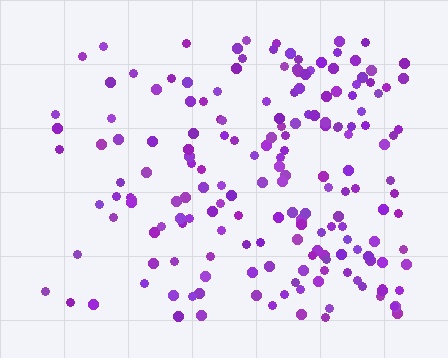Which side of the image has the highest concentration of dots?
The right.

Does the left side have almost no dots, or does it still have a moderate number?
Still a moderate number, just noticeably fewer than the right.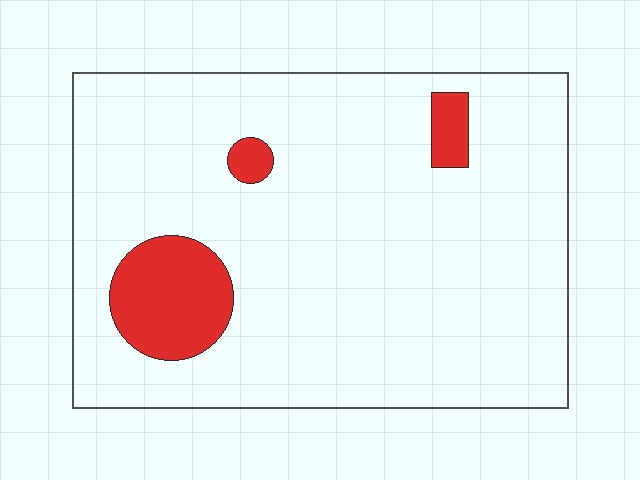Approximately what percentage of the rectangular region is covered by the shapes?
Approximately 10%.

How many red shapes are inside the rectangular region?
3.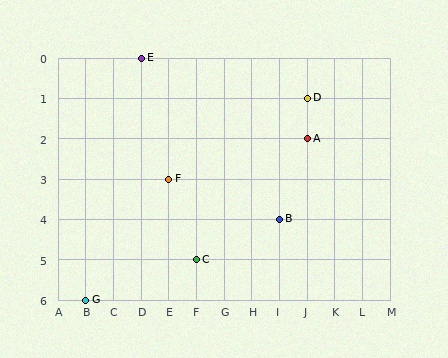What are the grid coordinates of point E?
Point E is at grid coordinates (D, 0).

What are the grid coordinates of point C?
Point C is at grid coordinates (F, 5).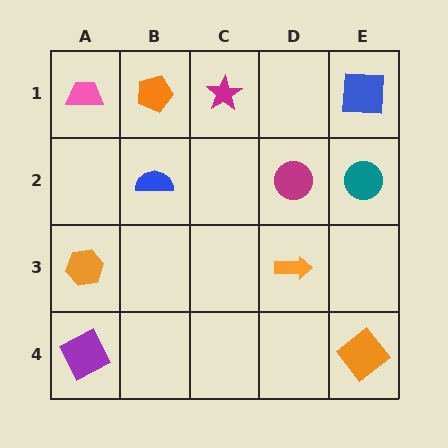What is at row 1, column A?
A pink trapezoid.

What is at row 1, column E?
A blue square.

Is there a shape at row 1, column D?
No, that cell is empty.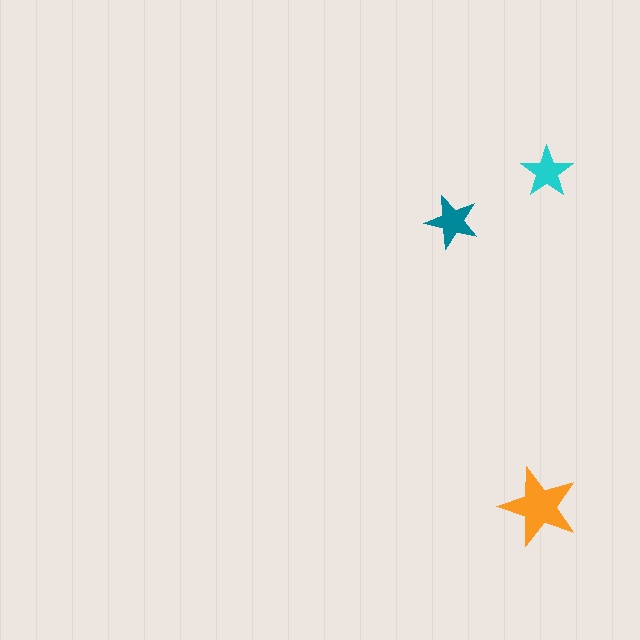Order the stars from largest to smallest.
the orange one, the teal one, the cyan one.